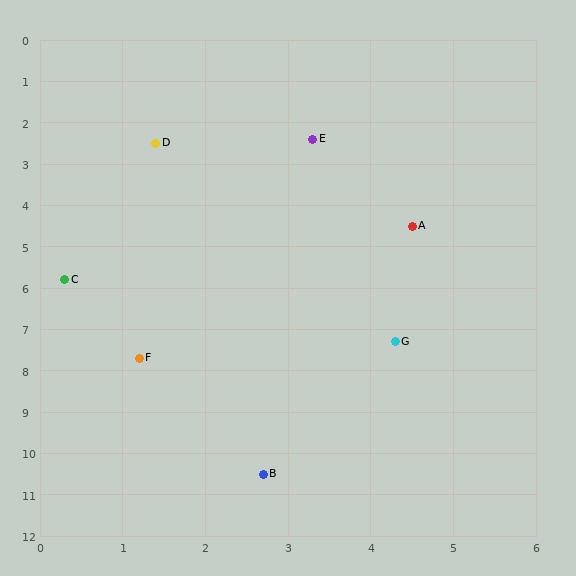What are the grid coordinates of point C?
Point C is at approximately (0.3, 5.8).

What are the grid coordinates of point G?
Point G is at approximately (4.3, 7.3).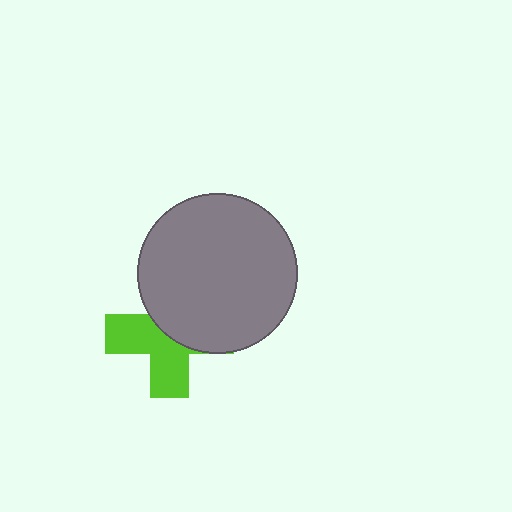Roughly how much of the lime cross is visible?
About half of it is visible (roughly 49%).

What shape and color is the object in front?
The object in front is a gray circle.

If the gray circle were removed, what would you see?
You would see the complete lime cross.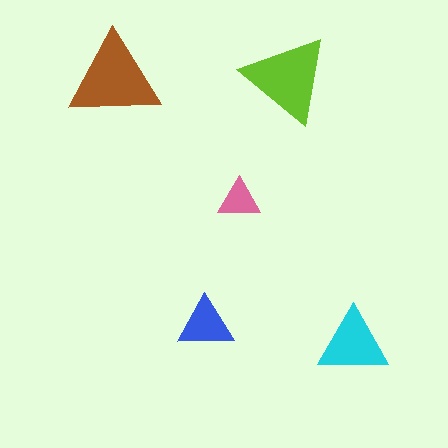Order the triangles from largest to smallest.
the brown one, the lime one, the cyan one, the blue one, the pink one.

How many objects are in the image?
There are 5 objects in the image.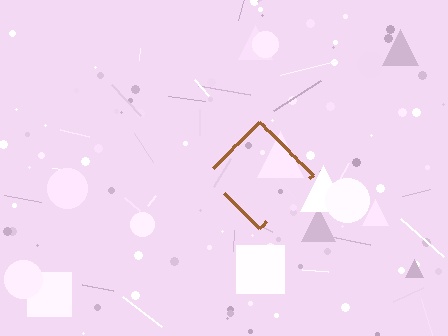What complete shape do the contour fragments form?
The contour fragments form a diamond.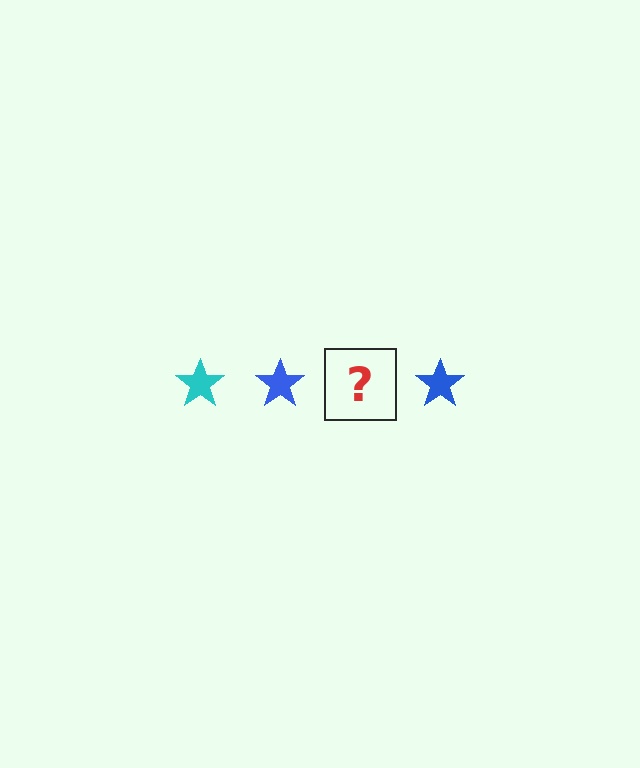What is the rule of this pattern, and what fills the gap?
The rule is that the pattern cycles through cyan, blue stars. The gap should be filled with a cyan star.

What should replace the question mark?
The question mark should be replaced with a cyan star.